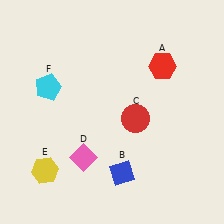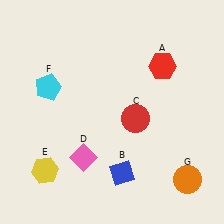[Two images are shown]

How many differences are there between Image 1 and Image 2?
There is 1 difference between the two images.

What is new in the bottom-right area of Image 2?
An orange circle (G) was added in the bottom-right area of Image 2.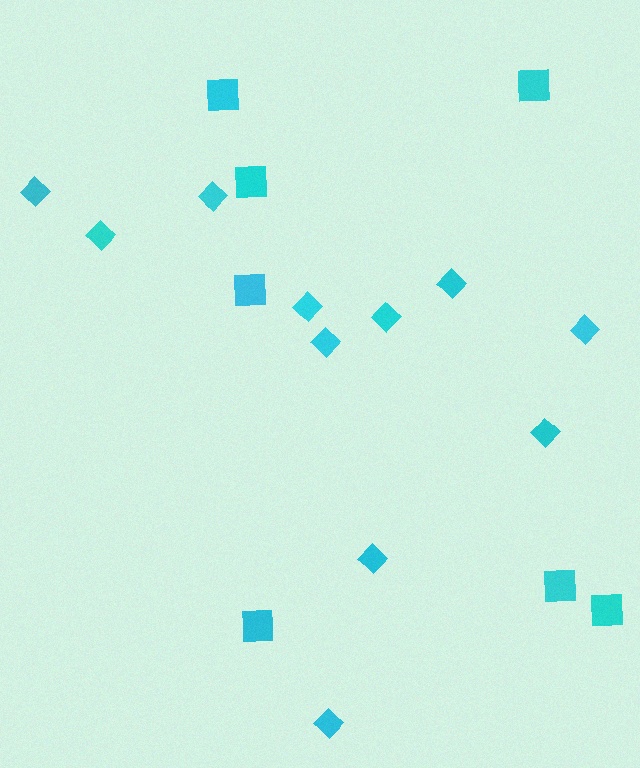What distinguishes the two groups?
There are 2 groups: one group of squares (7) and one group of diamonds (11).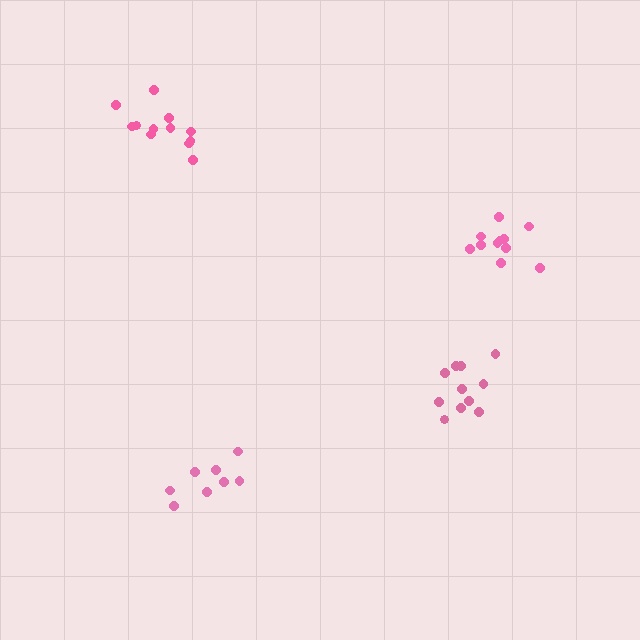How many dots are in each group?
Group 1: 11 dots, Group 2: 11 dots, Group 3: 8 dots, Group 4: 12 dots (42 total).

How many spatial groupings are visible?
There are 4 spatial groupings.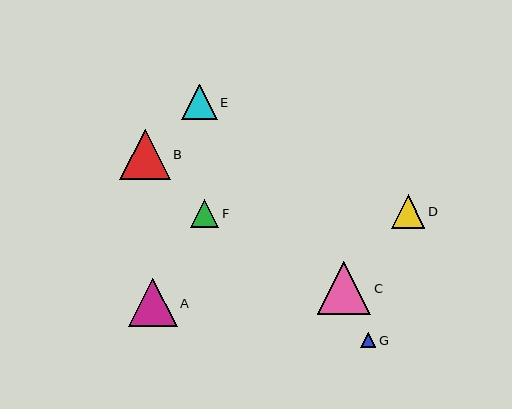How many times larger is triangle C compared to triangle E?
Triangle C is approximately 1.5 times the size of triangle E.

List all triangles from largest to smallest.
From largest to smallest: C, B, A, E, D, F, G.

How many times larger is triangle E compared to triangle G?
Triangle E is approximately 2.3 times the size of triangle G.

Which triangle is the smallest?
Triangle G is the smallest with a size of approximately 15 pixels.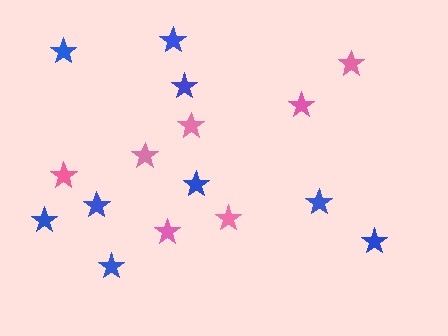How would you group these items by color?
There are 2 groups: one group of pink stars (7) and one group of blue stars (9).